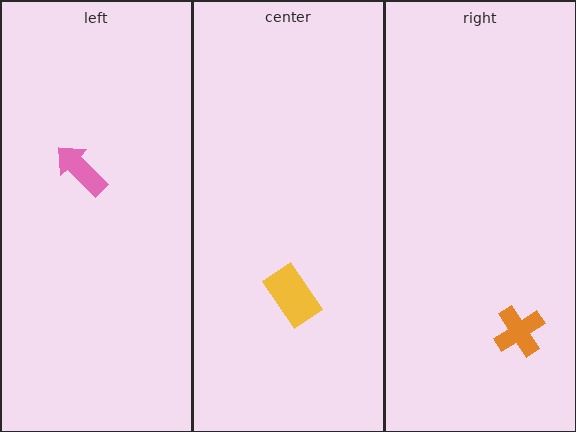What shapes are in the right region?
The orange cross.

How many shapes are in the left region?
1.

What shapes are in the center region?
The yellow rectangle.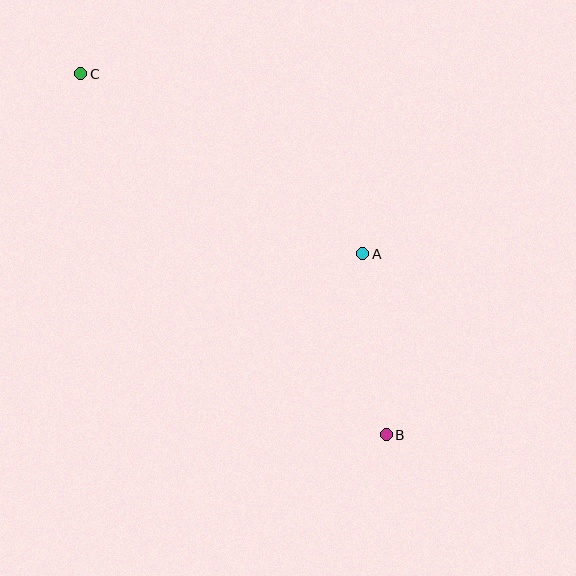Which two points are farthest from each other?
Points B and C are farthest from each other.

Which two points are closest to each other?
Points A and B are closest to each other.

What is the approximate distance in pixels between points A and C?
The distance between A and C is approximately 335 pixels.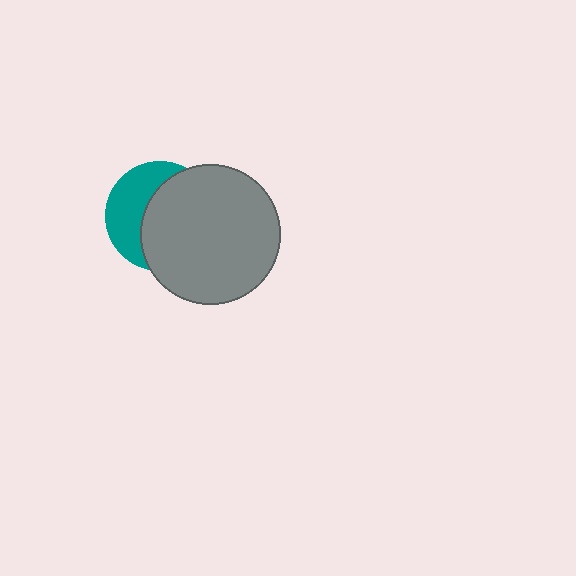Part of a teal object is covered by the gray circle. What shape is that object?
It is a circle.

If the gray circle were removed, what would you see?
You would see the complete teal circle.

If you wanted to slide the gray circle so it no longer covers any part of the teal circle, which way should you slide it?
Slide it right — that is the most direct way to separate the two shapes.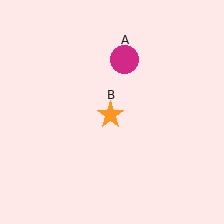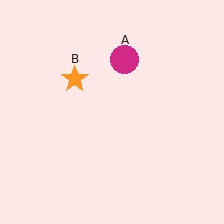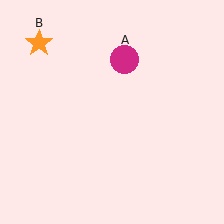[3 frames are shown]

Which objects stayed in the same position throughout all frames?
Magenta circle (object A) remained stationary.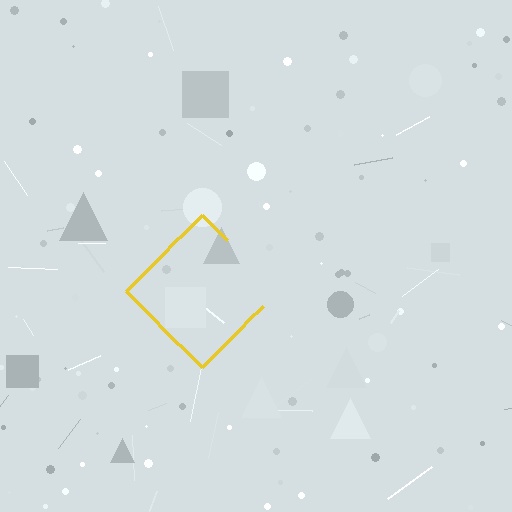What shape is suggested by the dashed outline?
The dashed outline suggests a diamond.